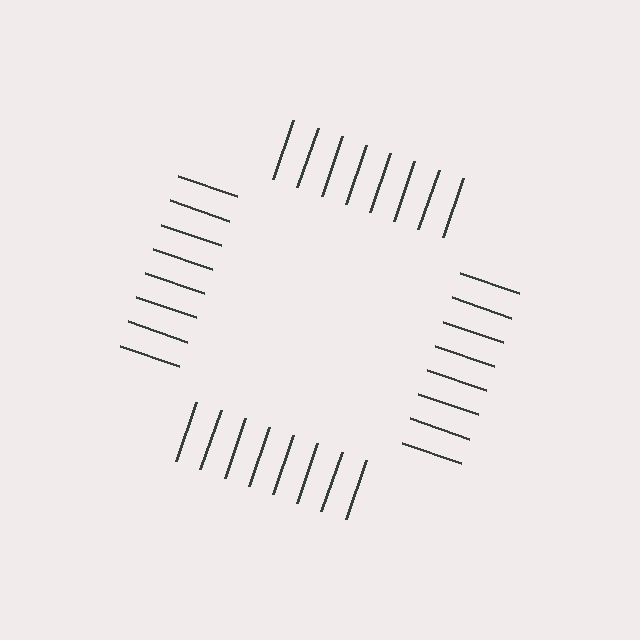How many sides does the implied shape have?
4 sides — the line-ends trace a square.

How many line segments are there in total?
32 — 8 along each of the 4 edges.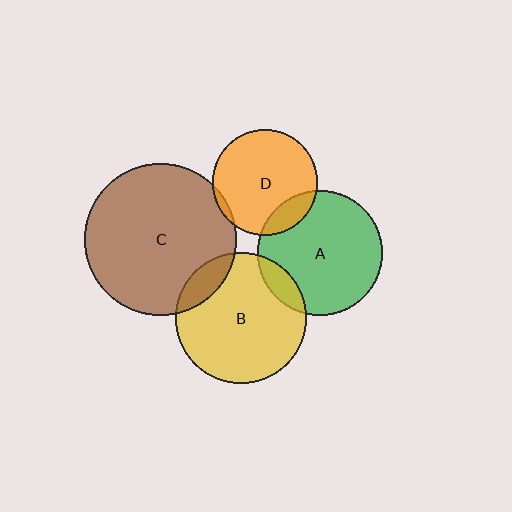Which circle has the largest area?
Circle C (brown).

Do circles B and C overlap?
Yes.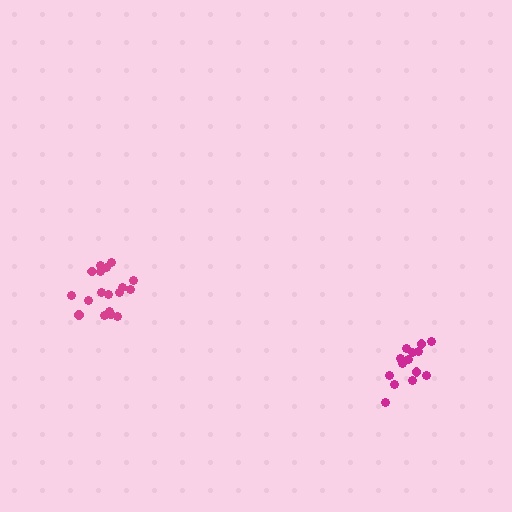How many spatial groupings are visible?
There are 2 spatial groupings.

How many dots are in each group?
Group 1: 18 dots, Group 2: 14 dots (32 total).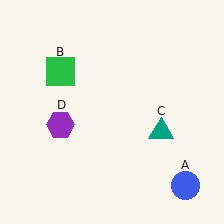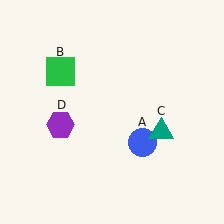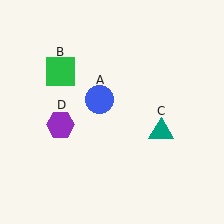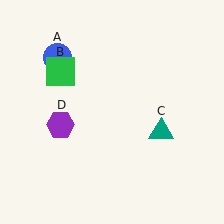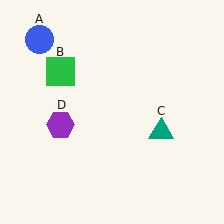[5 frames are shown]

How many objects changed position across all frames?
1 object changed position: blue circle (object A).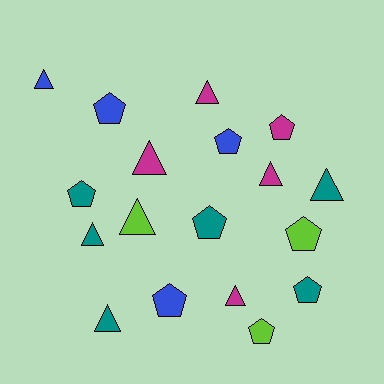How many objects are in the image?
There are 18 objects.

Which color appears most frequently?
Teal, with 6 objects.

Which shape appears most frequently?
Triangle, with 9 objects.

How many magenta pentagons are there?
There is 1 magenta pentagon.